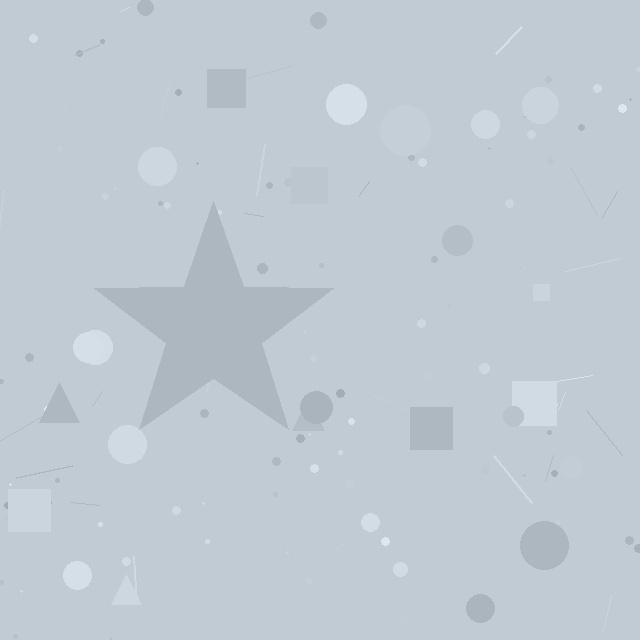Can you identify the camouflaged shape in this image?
The camouflaged shape is a star.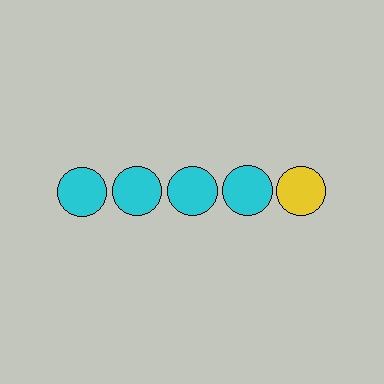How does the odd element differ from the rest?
It has a different color: yellow instead of cyan.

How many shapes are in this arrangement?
There are 5 shapes arranged in a grid pattern.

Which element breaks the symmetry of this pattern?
The yellow circle in the top row, rightmost column breaks the symmetry. All other shapes are cyan circles.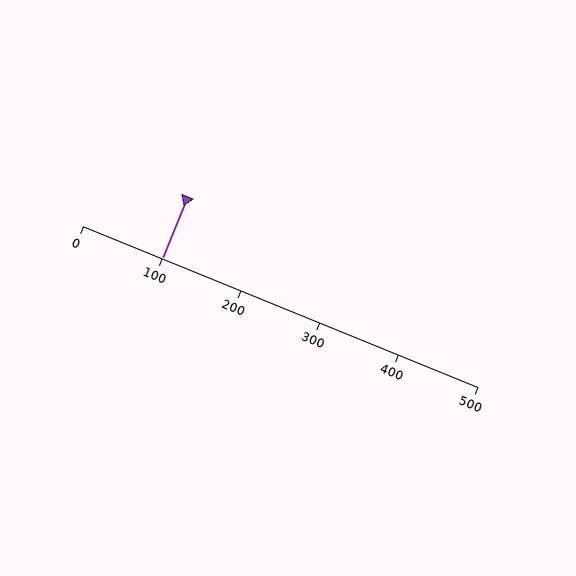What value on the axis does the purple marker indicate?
The marker indicates approximately 100.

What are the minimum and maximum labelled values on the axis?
The axis runs from 0 to 500.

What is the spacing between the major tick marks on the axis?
The major ticks are spaced 100 apart.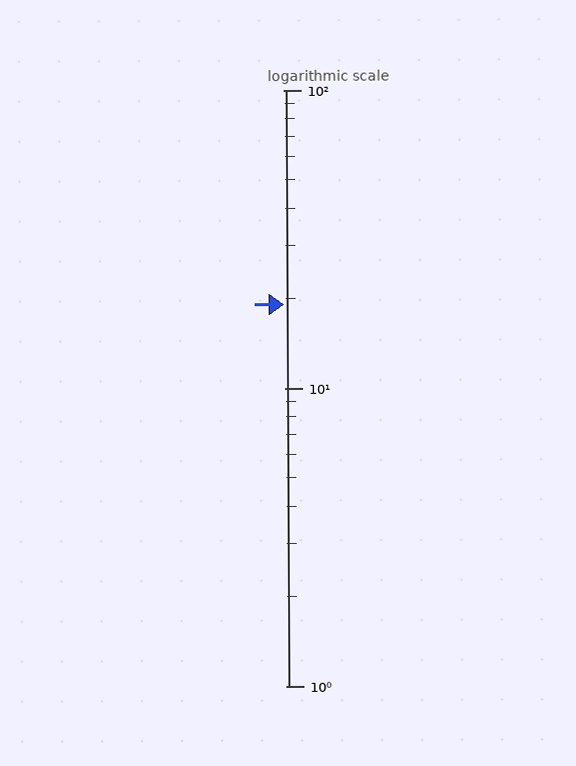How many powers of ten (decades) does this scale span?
The scale spans 2 decades, from 1 to 100.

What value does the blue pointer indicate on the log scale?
The pointer indicates approximately 19.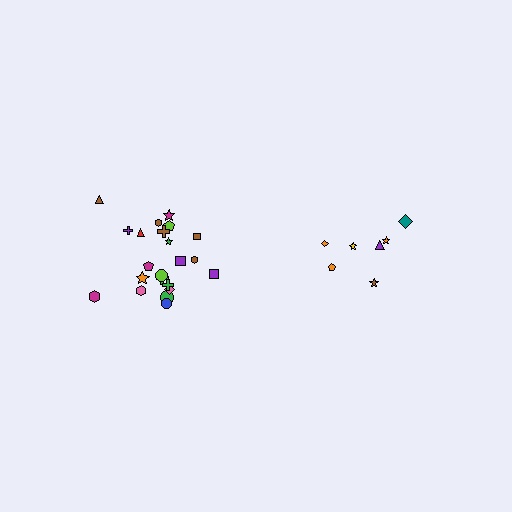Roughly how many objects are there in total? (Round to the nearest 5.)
Roughly 30 objects in total.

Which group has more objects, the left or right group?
The left group.